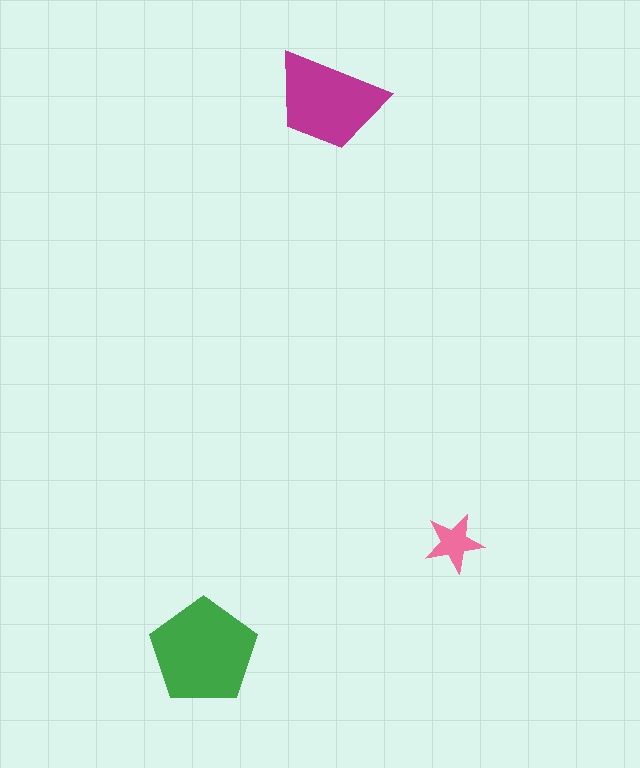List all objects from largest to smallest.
The green pentagon, the magenta trapezoid, the pink star.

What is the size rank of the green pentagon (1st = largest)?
1st.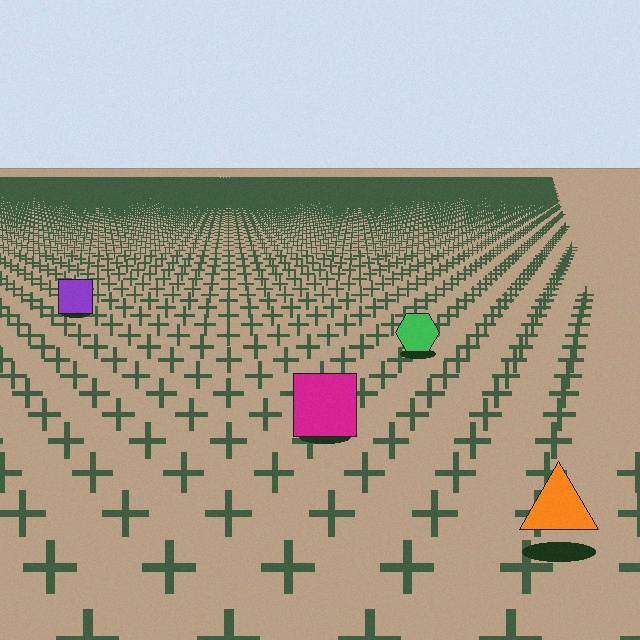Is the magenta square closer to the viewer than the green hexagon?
Yes. The magenta square is closer — you can tell from the texture gradient: the ground texture is coarser near it.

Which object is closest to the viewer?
The orange triangle is closest. The texture marks near it are larger and more spread out.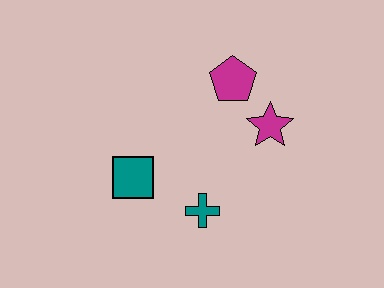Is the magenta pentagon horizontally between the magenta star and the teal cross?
Yes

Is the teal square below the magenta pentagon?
Yes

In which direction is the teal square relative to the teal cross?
The teal square is to the left of the teal cross.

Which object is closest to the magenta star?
The magenta pentagon is closest to the magenta star.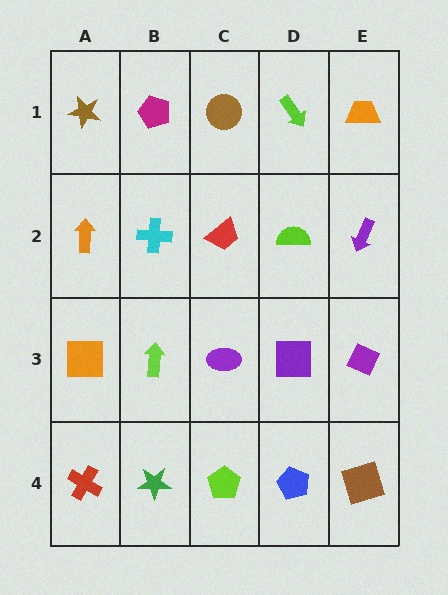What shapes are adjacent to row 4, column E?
A purple diamond (row 3, column E), a blue pentagon (row 4, column D).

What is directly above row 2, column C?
A brown circle.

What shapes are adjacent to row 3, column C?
A red trapezoid (row 2, column C), a lime pentagon (row 4, column C), a lime arrow (row 3, column B), a purple square (row 3, column D).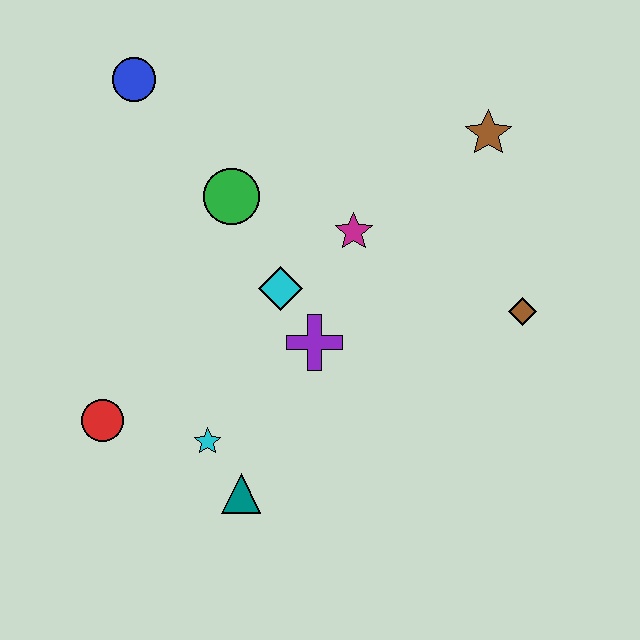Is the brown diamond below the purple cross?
No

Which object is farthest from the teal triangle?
The brown star is farthest from the teal triangle.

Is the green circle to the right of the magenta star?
No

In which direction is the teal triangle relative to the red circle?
The teal triangle is to the right of the red circle.